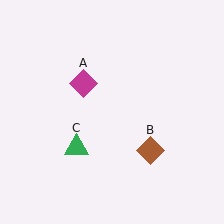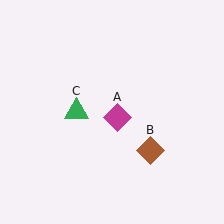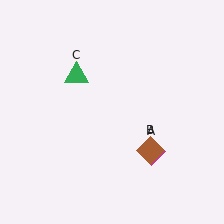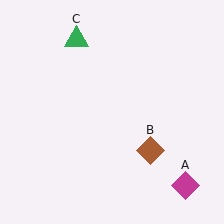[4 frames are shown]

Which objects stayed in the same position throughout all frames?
Brown diamond (object B) remained stationary.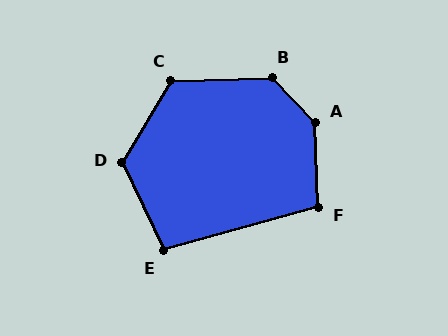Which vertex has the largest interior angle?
A, at approximately 138 degrees.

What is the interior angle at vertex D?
Approximately 124 degrees (obtuse).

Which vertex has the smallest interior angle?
E, at approximately 100 degrees.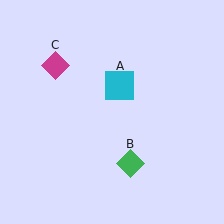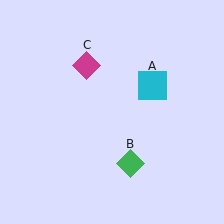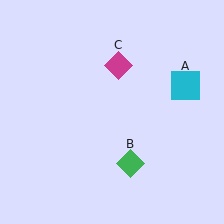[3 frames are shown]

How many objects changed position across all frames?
2 objects changed position: cyan square (object A), magenta diamond (object C).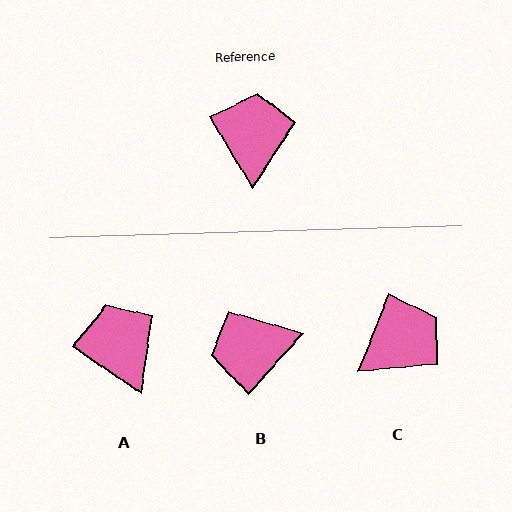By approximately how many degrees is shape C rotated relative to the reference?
Approximately 52 degrees clockwise.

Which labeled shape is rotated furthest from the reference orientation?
B, about 107 degrees away.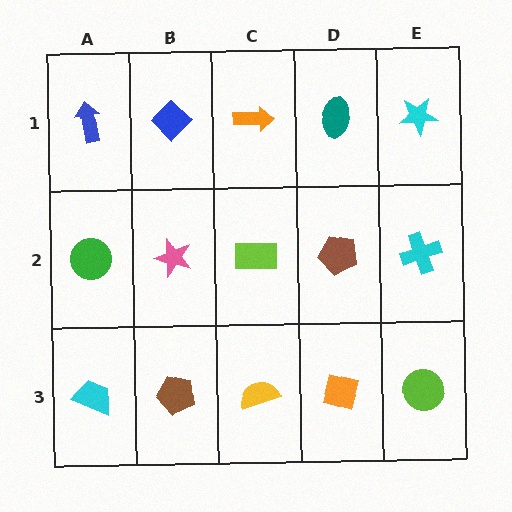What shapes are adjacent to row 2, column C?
An orange arrow (row 1, column C), a yellow semicircle (row 3, column C), a pink star (row 2, column B), a brown pentagon (row 2, column D).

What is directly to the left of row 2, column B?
A green circle.